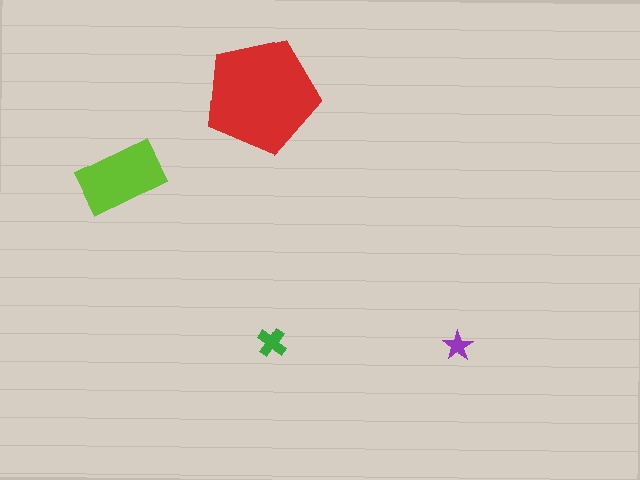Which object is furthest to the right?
The purple star is rightmost.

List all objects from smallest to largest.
The purple star, the green cross, the lime rectangle, the red pentagon.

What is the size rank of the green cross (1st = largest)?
3rd.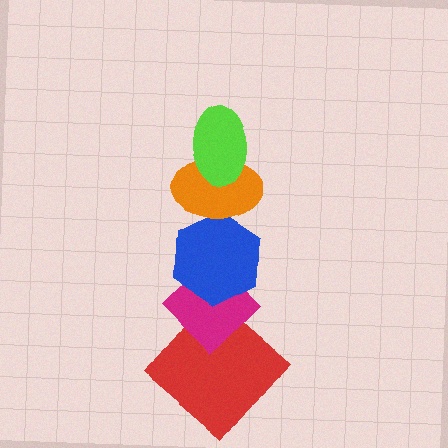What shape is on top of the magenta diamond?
The blue hexagon is on top of the magenta diamond.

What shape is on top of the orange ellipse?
The lime ellipse is on top of the orange ellipse.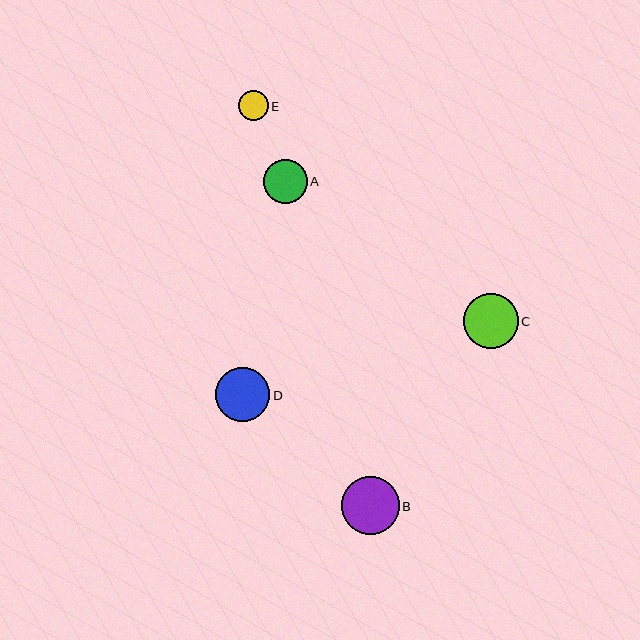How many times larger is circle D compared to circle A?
Circle D is approximately 1.3 times the size of circle A.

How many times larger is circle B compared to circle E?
Circle B is approximately 1.9 times the size of circle E.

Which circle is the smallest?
Circle E is the smallest with a size of approximately 30 pixels.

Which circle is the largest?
Circle B is the largest with a size of approximately 57 pixels.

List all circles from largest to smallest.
From largest to smallest: B, C, D, A, E.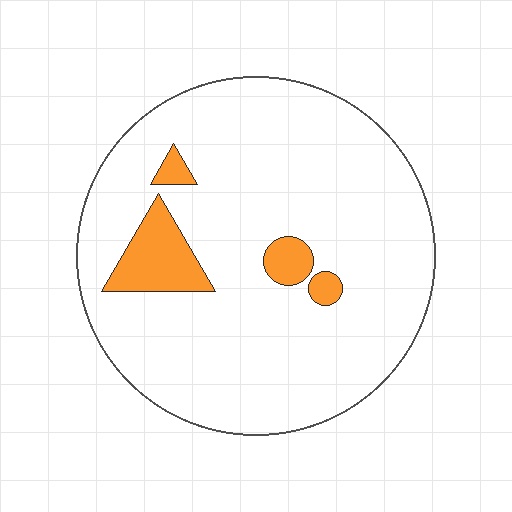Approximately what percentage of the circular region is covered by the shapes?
Approximately 10%.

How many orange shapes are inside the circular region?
4.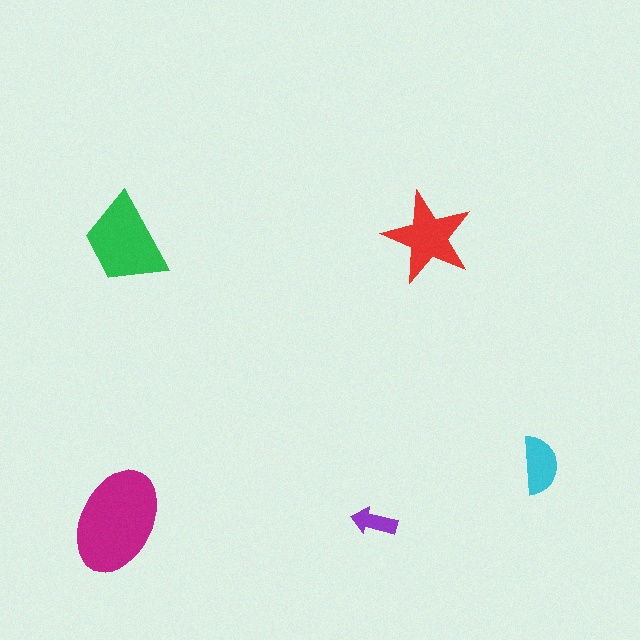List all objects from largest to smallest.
The magenta ellipse, the green trapezoid, the red star, the cyan semicircle, the purple arrow.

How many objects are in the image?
There are 5 objects in the image.